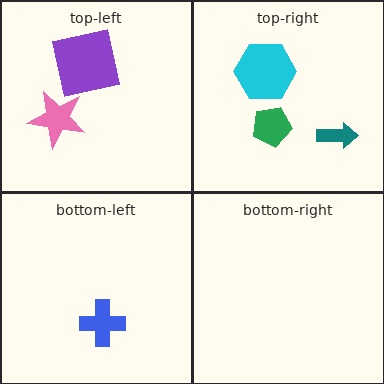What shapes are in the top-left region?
The pink star, the purple square.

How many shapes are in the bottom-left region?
1.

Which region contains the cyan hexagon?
The top-right region.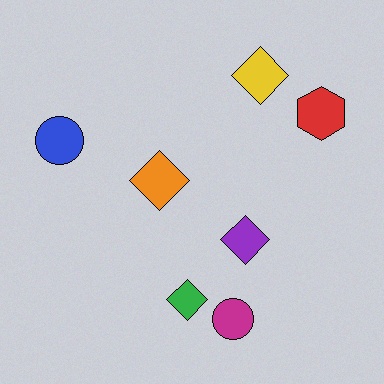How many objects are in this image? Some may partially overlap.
There are 7 objects.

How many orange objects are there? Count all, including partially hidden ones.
There is 1 orange object.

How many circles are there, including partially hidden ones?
There are 2 circles.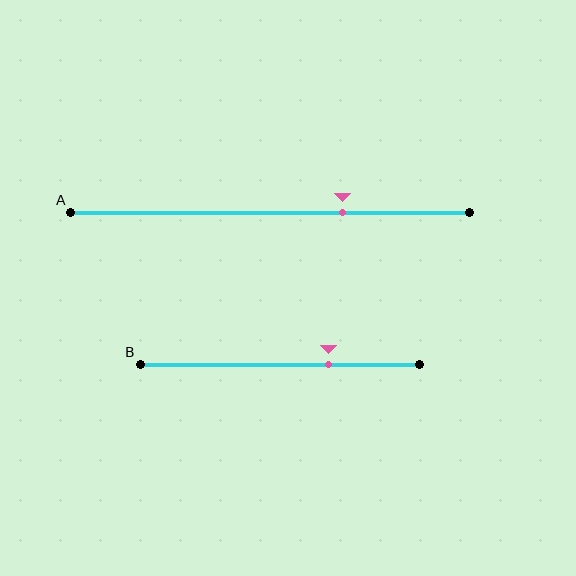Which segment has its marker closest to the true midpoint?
Segment B has its marker closest to the true midpoint.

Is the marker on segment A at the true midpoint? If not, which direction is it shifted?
No, the marker on segment A is shifted to the right by about 18% of the segment length.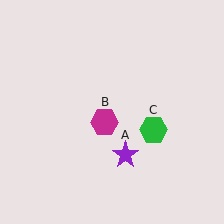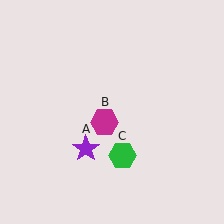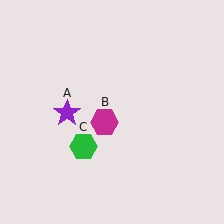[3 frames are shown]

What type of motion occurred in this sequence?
The purple star (object A), green hexagon (object C) rotated clockwise around the center of the scene.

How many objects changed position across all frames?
2 objects changed position: purple star (object A), green hexagon (object C).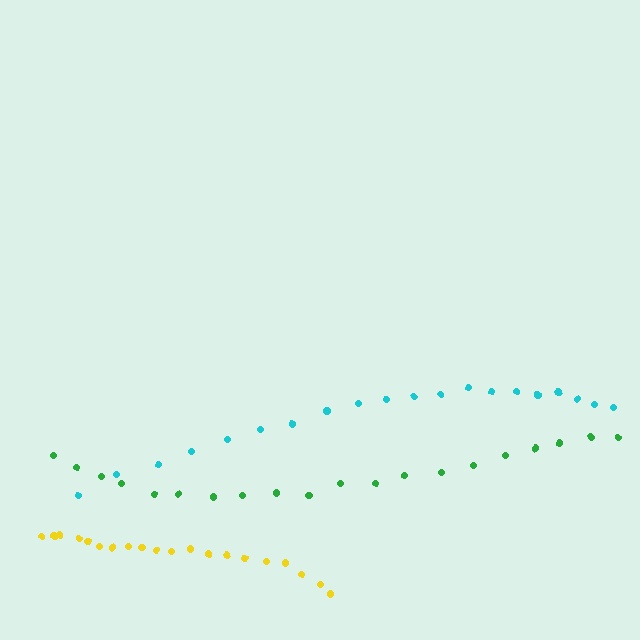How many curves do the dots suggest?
There are 3 distinct paths.